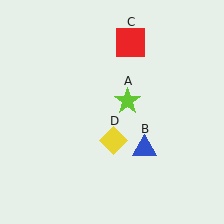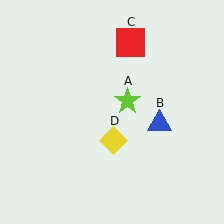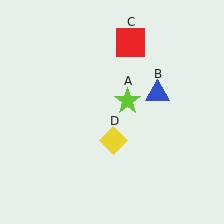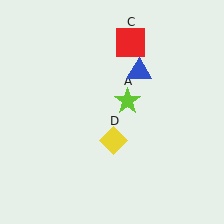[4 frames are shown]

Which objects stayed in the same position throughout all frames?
Lime star (object A) and red square (object C) and yellow diamond (object D) remained stationary.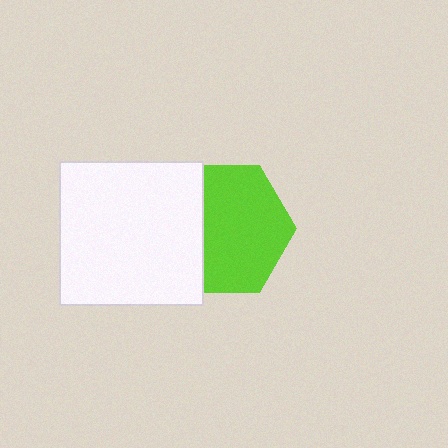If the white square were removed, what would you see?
You would see the complete lime hexagon.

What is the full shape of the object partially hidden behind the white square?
The partially hidden object is a lime hexagon.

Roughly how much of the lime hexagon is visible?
Most of it is visible (roughly 68%).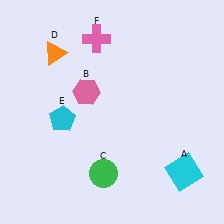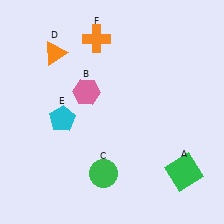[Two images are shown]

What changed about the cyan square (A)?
In Image 1, A is cyan. In Image 2, it changed to green.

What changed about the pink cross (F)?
In Image 1, F is pink. In Image 2, it changed to orange.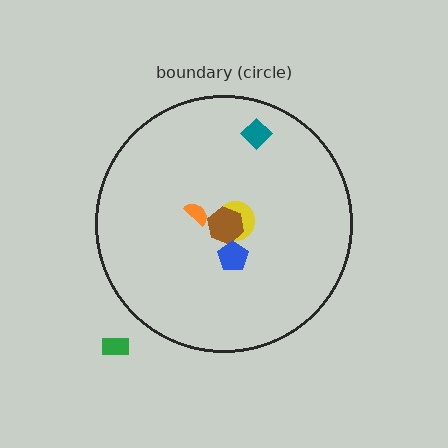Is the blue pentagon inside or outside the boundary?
Inside.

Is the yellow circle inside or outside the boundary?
Inside.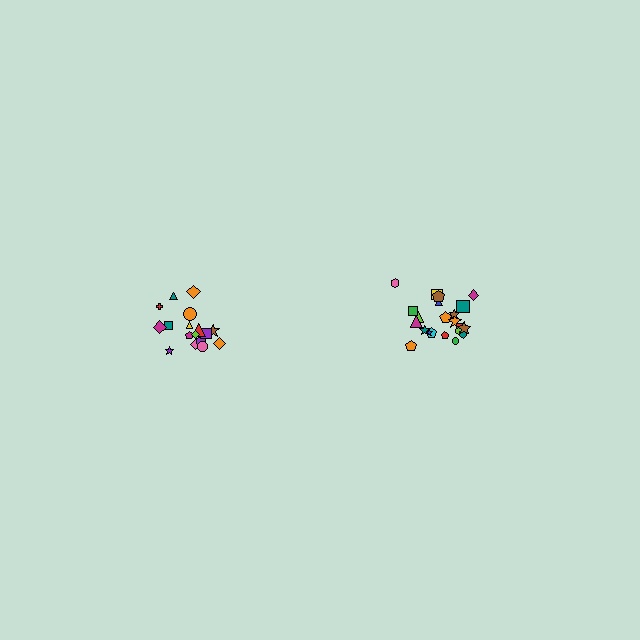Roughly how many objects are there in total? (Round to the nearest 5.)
Roughly 40 objects in total.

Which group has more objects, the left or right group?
The right group.